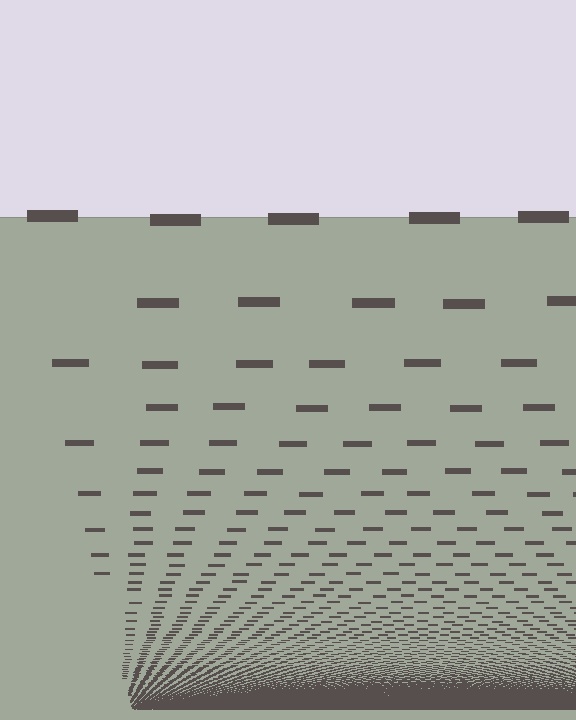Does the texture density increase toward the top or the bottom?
Density increases toward the bottom.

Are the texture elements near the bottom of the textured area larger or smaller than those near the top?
Smaller. The gradient is inverted — elements near the bottom are smaller and denser.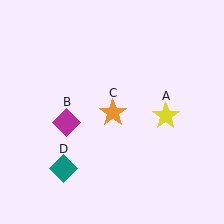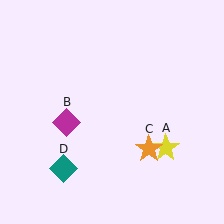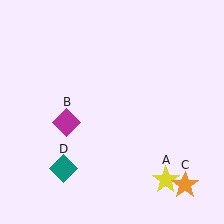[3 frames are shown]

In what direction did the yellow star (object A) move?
The yellow star (object A) moved down.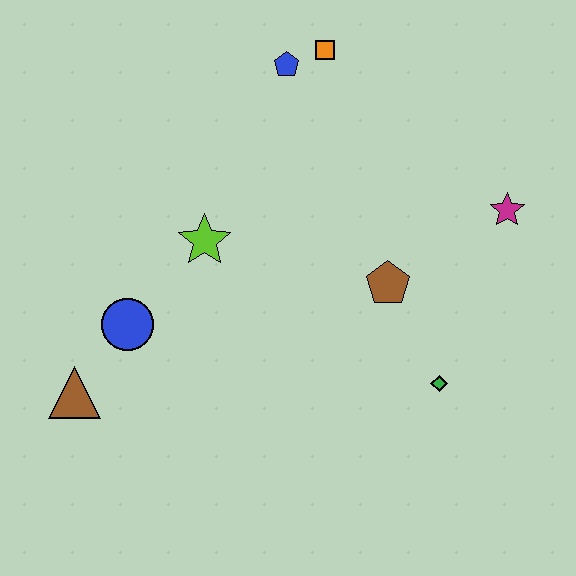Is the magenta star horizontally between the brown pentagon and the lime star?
No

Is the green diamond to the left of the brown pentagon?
No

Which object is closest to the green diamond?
The brown pentagon is closest to the green diamond.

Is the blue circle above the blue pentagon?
No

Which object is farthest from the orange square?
The brown triangle is farthest from the orange square.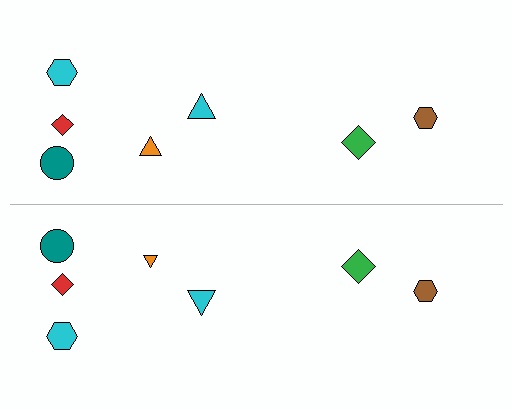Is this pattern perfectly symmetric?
No, the pattern is not perfectly symmetric. The orange triangle on the bottom side has a different size than its mirror counterpart.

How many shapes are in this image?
There are 14 shapes in this image.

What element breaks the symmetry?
The orange triangle on the bottom side has a different size than its mirror counterpart.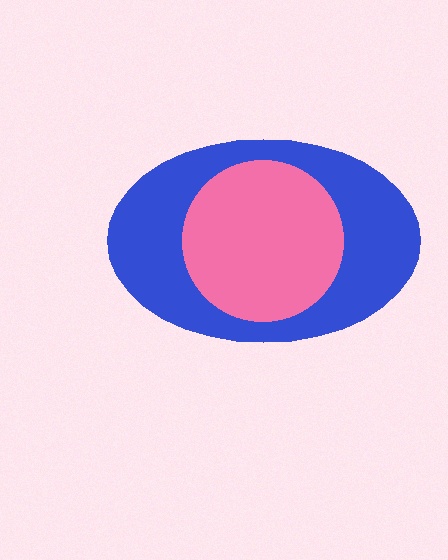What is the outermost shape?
The blue ellipse.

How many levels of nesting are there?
2.